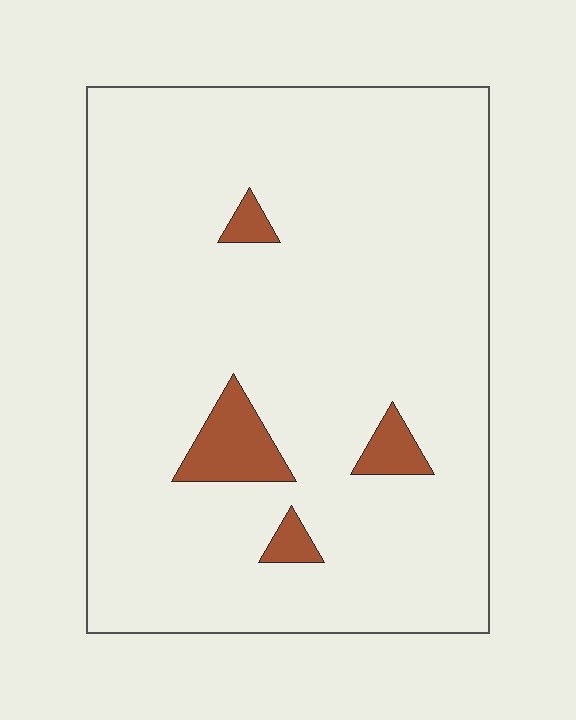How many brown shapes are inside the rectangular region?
4.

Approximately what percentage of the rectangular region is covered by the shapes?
Approximately 5%.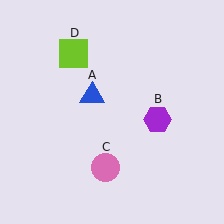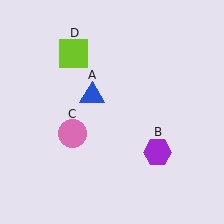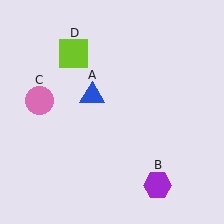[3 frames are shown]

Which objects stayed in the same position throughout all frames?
Blue triangle (object A) and lime square (object D) remained stationary.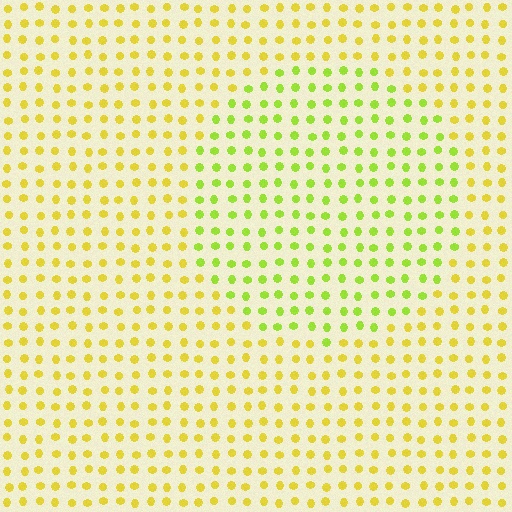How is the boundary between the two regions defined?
The boundary is defined purely by a slight shift in hue (about 32 degrees). Spacing, size, and orientation are identical on both sides.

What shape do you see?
I see a circle.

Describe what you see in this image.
The image is filled with small yellow elements in a uniform arrangement. A circle-shaped region is visible where the elements are tinted to a slightly different hue, forming a subtle color boundary.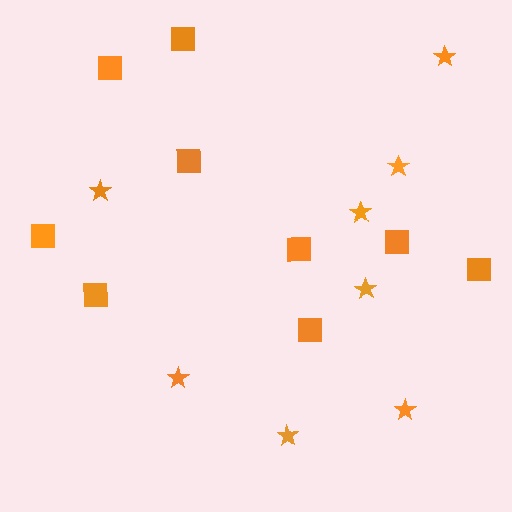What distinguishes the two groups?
There are 2 groups: one group of squares (9) and one group of stars (8).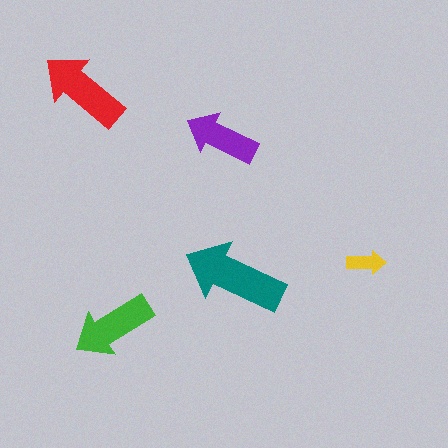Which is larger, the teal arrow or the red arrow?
The teal one.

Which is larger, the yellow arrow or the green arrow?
The green one.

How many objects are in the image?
There are 5 objects in the image.